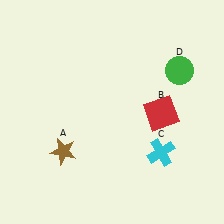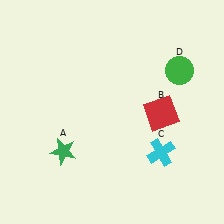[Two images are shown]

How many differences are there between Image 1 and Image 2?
There is 1 difference between the two images.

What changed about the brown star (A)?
In Image 1, A is brown. In Image 2, it changed to green.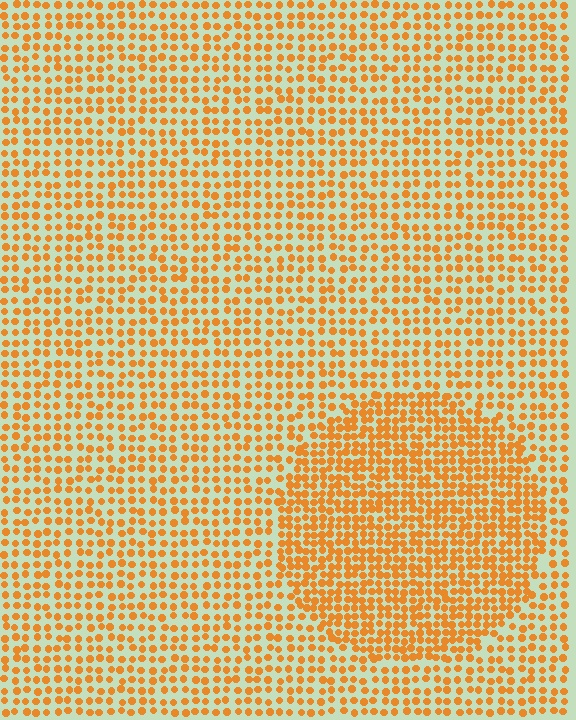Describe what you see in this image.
The image contains small orange elements arranged at two different densities. A circle-shaped region is visible where the elements are more densely packed than the surrounding area.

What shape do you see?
I see a circle.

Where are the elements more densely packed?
The elements are more densely packed inside the circle boundary.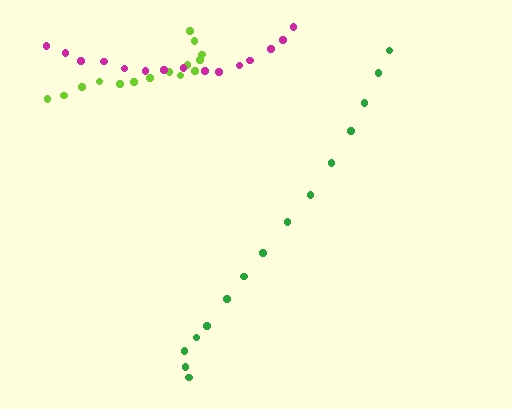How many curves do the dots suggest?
There are 3 distinct paths.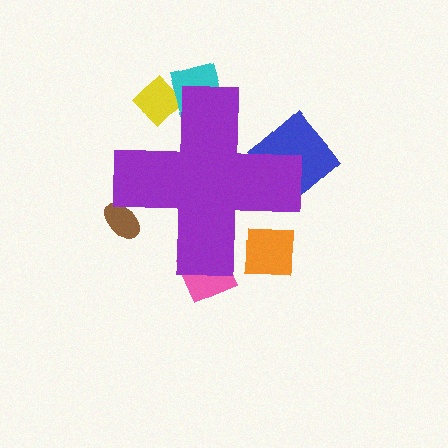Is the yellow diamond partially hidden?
Yes, the yellow diamond is partially hidden behind the purple cross.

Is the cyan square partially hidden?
Yes, the cyan square is partially hidden behind the purple cross.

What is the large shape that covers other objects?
A purple cross.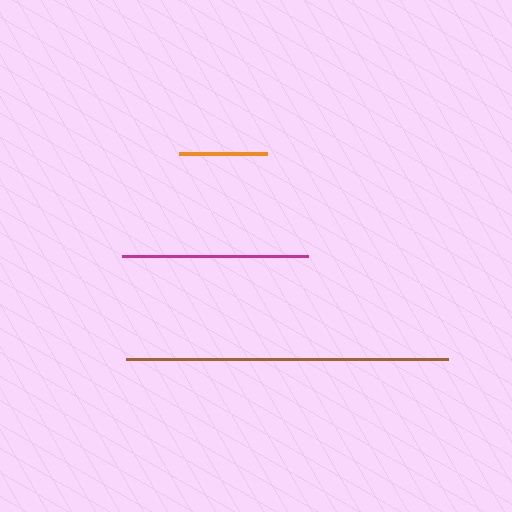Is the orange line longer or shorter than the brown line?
The brown line is longer than the orange line.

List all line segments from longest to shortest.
From longest to shortest: brown, magenta, orange.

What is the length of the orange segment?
The orange segment is approximately 88 pixels long.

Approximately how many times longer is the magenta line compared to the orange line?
The magenta line is approximately 2.1 times the length of the orange line.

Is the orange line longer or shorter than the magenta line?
The magenta line is longer than the orange line.